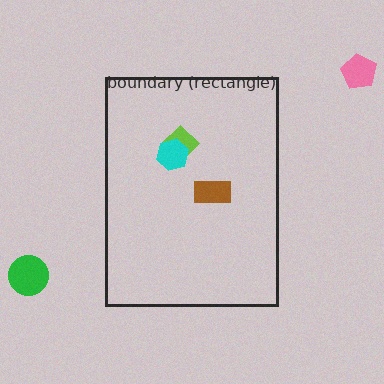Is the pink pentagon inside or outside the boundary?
Outside.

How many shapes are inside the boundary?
3 inside, 2 outside.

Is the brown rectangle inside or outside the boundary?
Inside.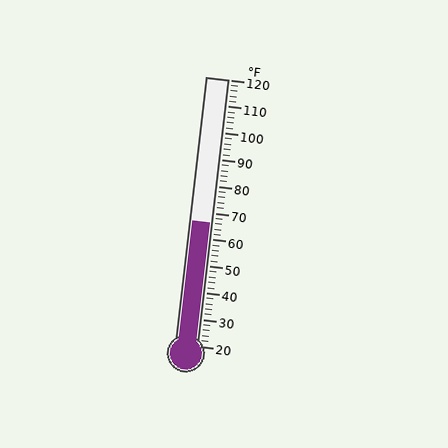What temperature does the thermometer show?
The thermometer shows approximately 66°F.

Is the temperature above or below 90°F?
The temperature is below 90°F.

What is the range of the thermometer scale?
The thermometer scale ranges from 20°F to 120°F.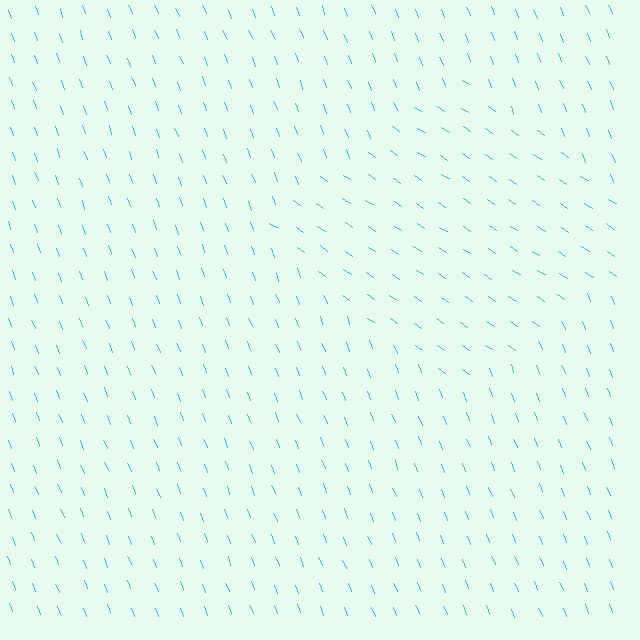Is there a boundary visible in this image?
Yes, there is a texture boundary formed by a change in line orientation.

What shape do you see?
I see a diamond.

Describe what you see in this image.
The image is filled with small cyan line segments. A diamond region in the image has lines oriented differently from the surrounding lines, creating a visible texture boundary.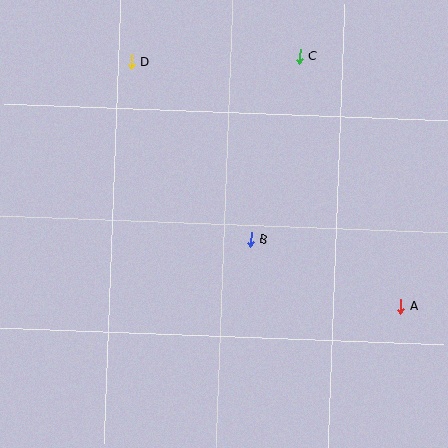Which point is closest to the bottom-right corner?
Point A is closest to the bottom-right corner.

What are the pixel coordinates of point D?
Point D is at (131, 62).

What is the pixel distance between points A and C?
The distance between A and C is 270 pixels.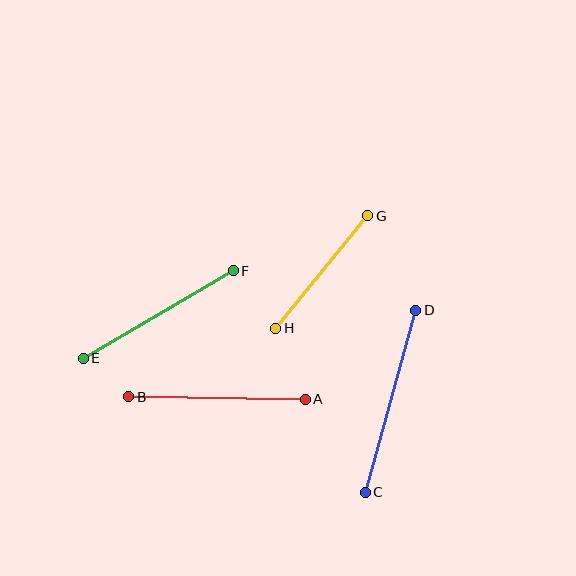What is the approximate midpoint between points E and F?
The midpoint is at approximately (158, 315) pixels.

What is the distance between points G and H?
The distance is approximately 146 pixels.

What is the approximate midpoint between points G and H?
The midpoint is at approximately (322, 272) pixels.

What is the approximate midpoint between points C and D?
The midpoint is at approximately (390, 401) pixels.